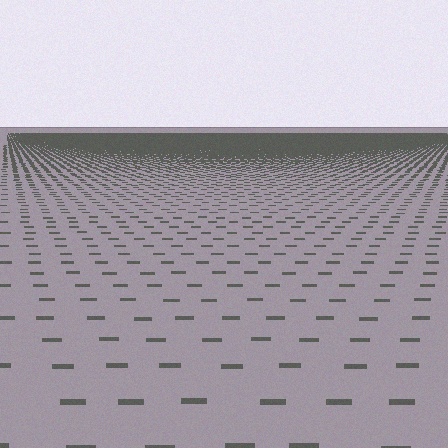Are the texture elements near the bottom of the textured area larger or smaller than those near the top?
Larger. Near the bottom, elements are closer to the viewer and appear at a bigger on-screen size.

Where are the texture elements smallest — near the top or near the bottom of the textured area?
Near the top.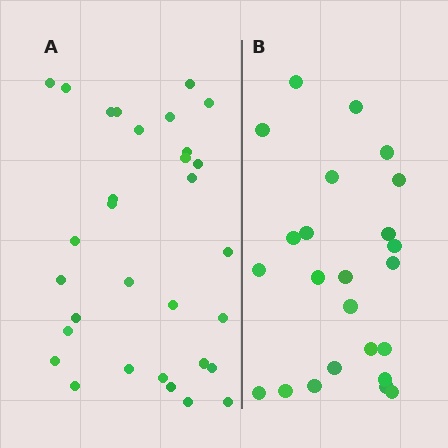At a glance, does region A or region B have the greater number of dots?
Region A (the left region) has more dots.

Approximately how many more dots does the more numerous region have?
Region A has roughly 8 or so more dots than region B.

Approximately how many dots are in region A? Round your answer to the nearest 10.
About 30 dots. (The exact count is 31, which rounds to 30.)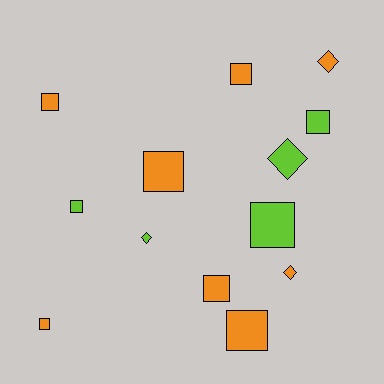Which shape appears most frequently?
Square, with 9 objects.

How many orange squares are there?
There are 6 orange squares.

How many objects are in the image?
There are 13 objects.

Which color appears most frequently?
Orange, with 8 objects.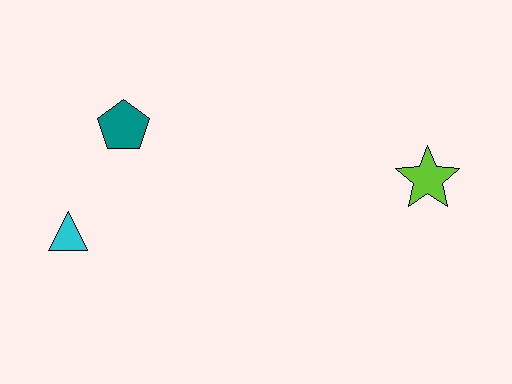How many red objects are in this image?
There are no red objects.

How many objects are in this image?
There are 3 objects.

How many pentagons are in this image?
There is 1 pentagon.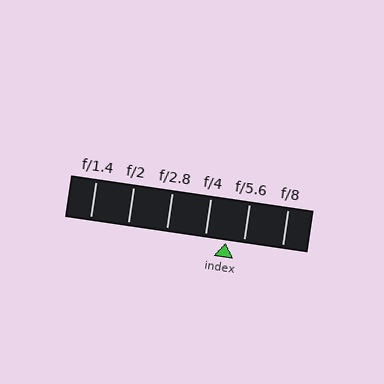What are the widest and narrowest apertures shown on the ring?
The widest aperture shown is f/1.4 and the narrowest is f/8.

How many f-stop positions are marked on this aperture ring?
There are 6 f-stop positions marked.